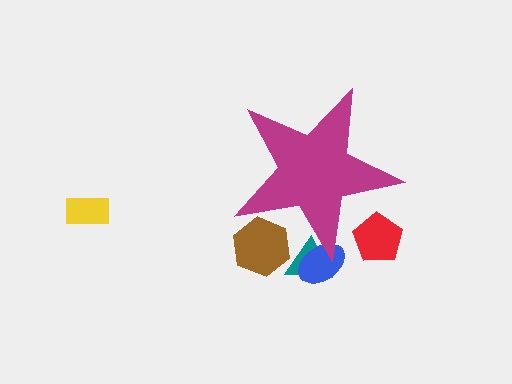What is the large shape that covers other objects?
A magenta star.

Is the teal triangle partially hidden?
Yes, the teal triangle is partially hidden behind the magenta star.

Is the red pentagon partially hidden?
Yes, the red pentagon is partially hidden behind the magenta star.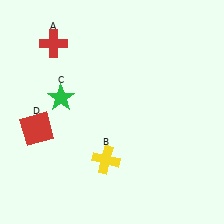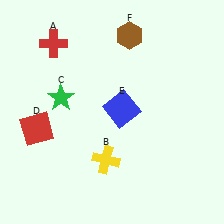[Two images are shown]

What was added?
A blue square (E), a brown hexagon (F) were added in Image 2.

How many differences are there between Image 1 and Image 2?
There are 2 differences between the two images.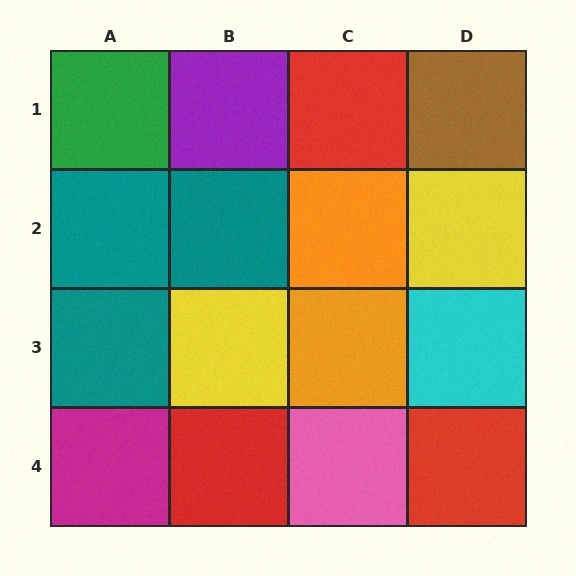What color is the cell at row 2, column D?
Yellow.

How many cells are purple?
1 cell is purple.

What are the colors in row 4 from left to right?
Magenta, red, pink, red.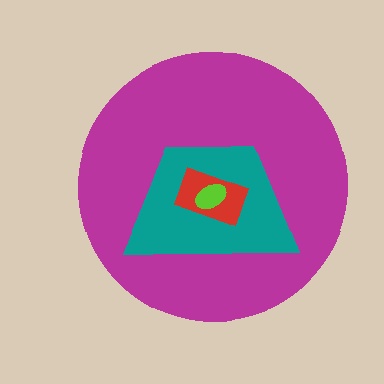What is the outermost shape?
The magenta circle.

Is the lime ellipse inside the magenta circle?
Yes.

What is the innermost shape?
The lime ellipse.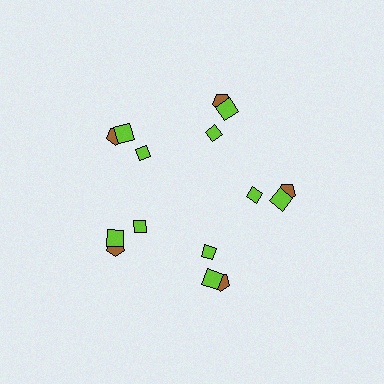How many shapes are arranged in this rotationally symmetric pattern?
There are 15 shapes, arranged in 5 groups of 3.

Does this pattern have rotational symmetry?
Yes, this pattern has 5-fold rotational symmetry. It looks the same after rotating 72 degrees around the center.